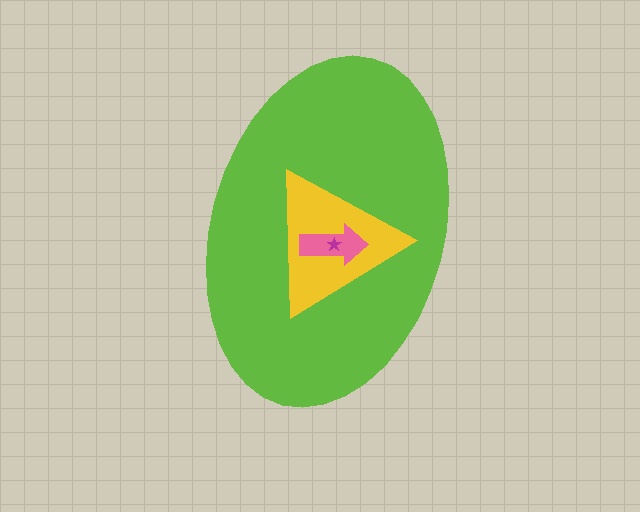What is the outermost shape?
The lime ellipse.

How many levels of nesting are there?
4.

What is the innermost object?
The magenta star.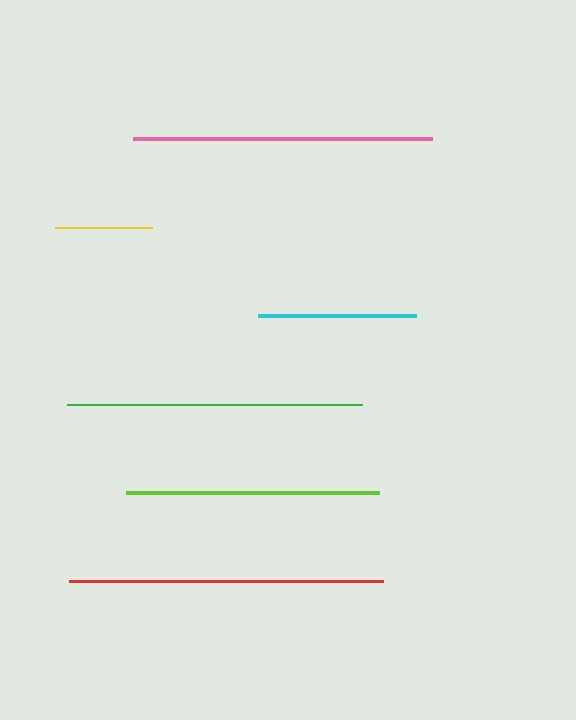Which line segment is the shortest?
The yellow line is the shortest at approximately 97 pixels.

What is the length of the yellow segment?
The yellow segment is approximately 97 pixels long.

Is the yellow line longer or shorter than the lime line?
The lime line is longer than the yellow line.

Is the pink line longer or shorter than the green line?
The pink line is longer than the green line.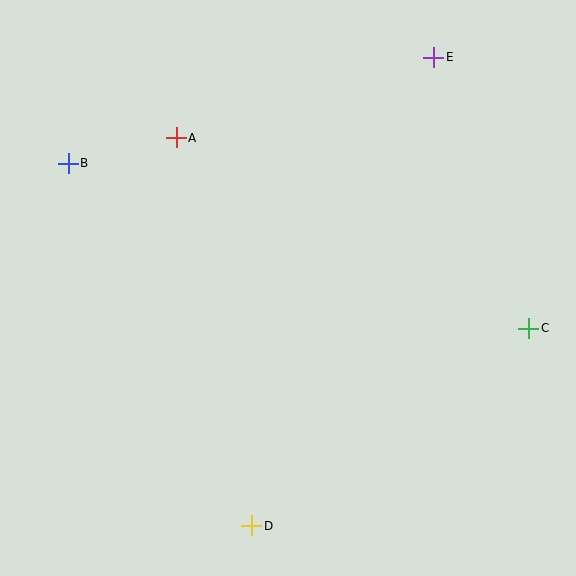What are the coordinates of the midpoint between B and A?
The midpoint between B and A is at (122, 151).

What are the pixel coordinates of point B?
Point B is at (68, 163).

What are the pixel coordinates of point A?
Point A is at (176, 138).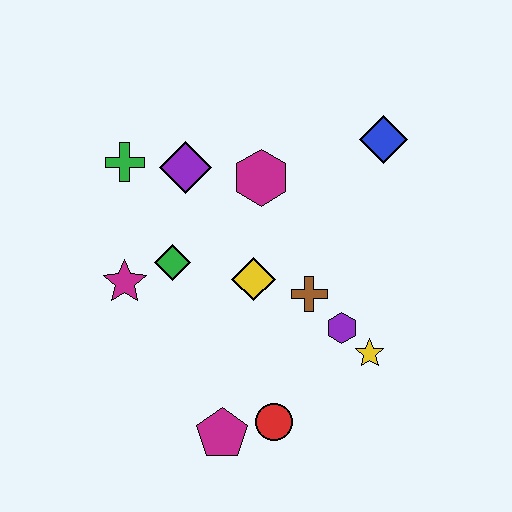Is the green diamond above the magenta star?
Yes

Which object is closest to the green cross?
The purple diamond is closest to the green cross.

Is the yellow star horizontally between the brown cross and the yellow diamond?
No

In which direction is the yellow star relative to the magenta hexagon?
The yellow star is below the magenta hexagon.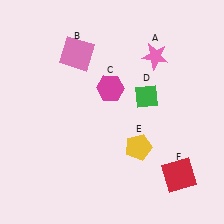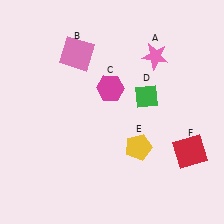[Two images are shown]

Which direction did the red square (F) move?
The red square (F) moved up.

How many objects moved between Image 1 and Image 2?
1 object moved between the two images.